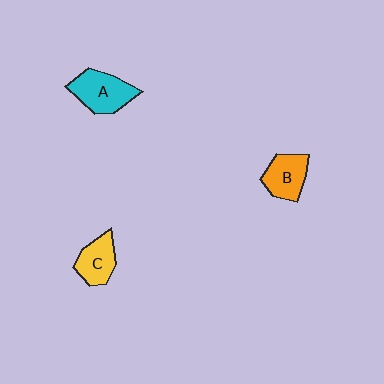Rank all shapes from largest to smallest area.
From largest to smallest: A (cyan), B (orange), C (yellow).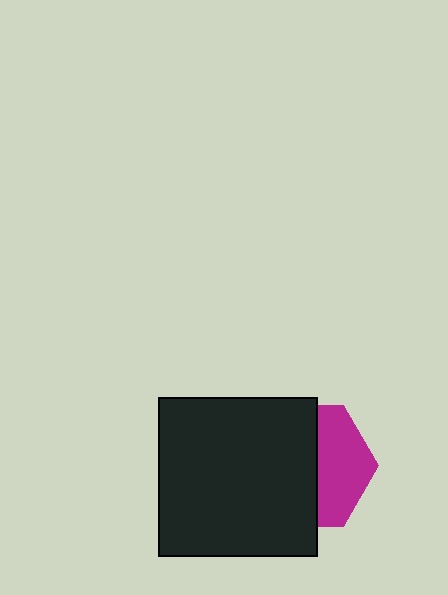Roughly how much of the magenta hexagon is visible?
A small part of it is visible (roughly 42%).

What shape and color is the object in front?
The object in front is a black square.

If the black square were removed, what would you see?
You would see the complete magenta hexagon.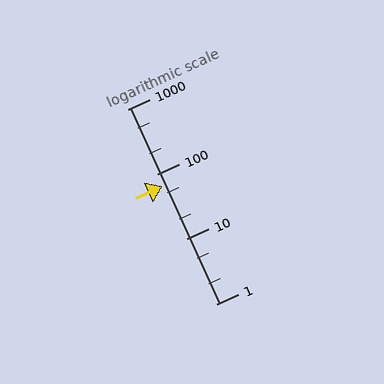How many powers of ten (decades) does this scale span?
The scale spans 3 decades, from 1 to 1000.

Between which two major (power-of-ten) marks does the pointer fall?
The pointer is between 10 and 100.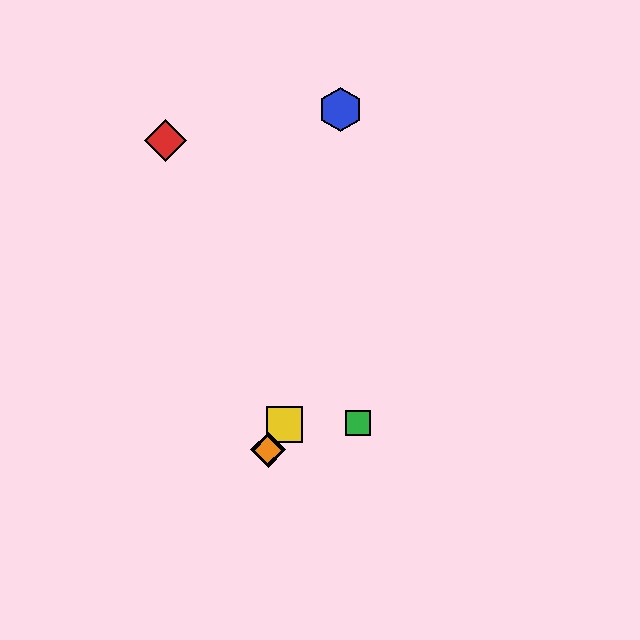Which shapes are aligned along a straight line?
The yellow square, the purple diamond, the orange diamond are aligned along a straight line.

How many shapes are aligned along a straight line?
3 shapes (the yellow square, the purple diamond, the orange diamond) are aligned along a straight line.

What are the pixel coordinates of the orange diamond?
The orange diamond is at (268, 450).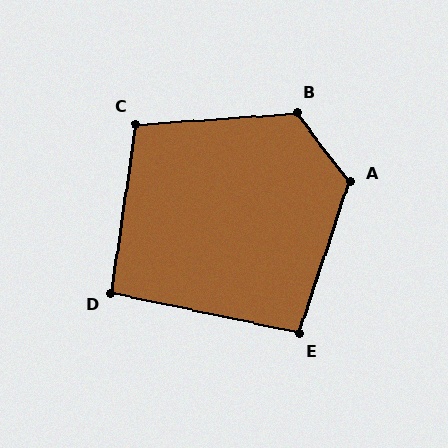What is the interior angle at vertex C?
Approximately 103 degrees (obtuse).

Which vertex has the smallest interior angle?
D, at approximately 94 degrees.